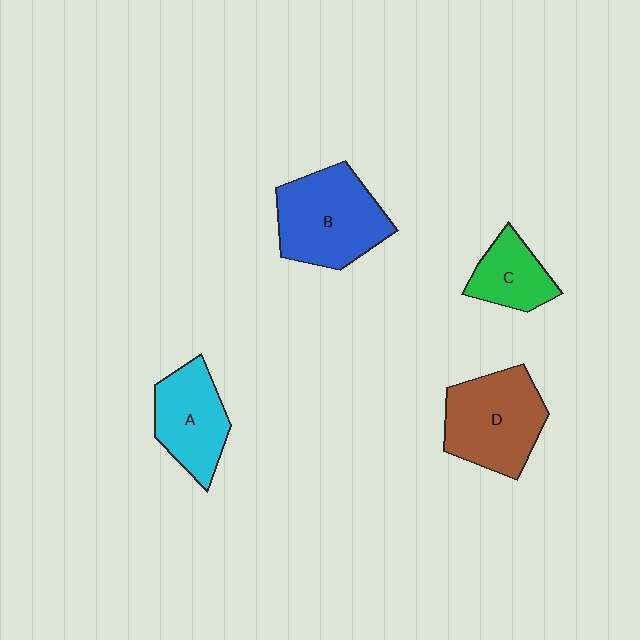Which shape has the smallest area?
Shape C (green).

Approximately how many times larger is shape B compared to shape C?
Approximately 1.9 times.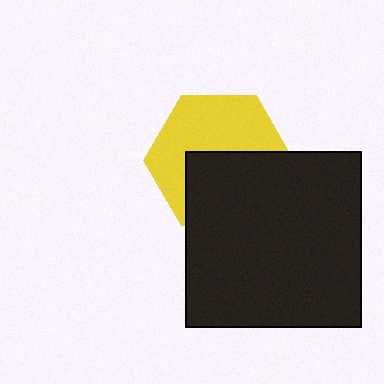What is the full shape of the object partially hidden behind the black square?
The partially hidden object is a yellow hexagon.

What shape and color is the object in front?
The object in front is a black square.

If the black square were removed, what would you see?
You would see the complete yellow hexagon.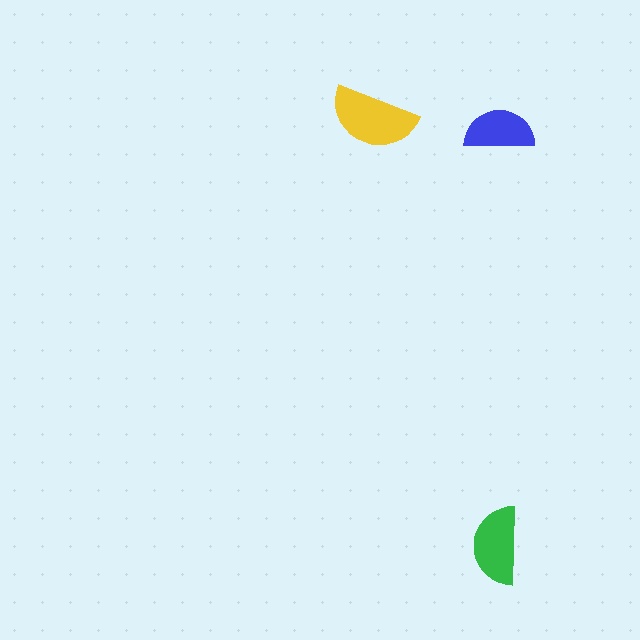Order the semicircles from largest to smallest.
the yellow one, the green one, the blue one.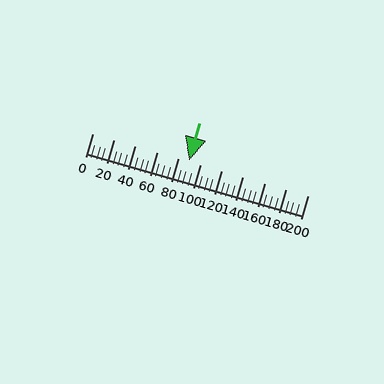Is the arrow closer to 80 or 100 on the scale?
The arrow is closer to 100.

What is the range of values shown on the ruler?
The ruler shows values from 0 to 200.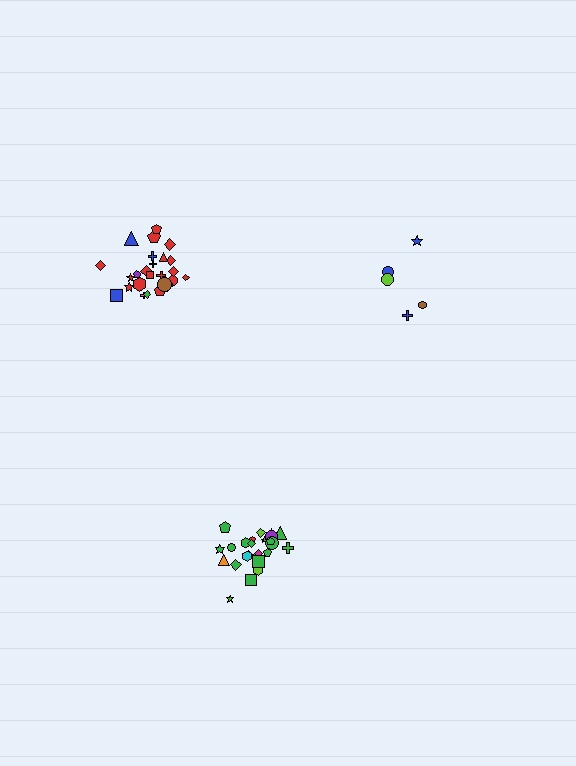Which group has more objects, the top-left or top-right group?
The top-left group.